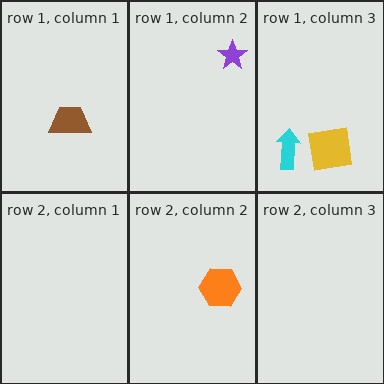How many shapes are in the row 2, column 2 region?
1.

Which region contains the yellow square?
The row 1, column 3 region.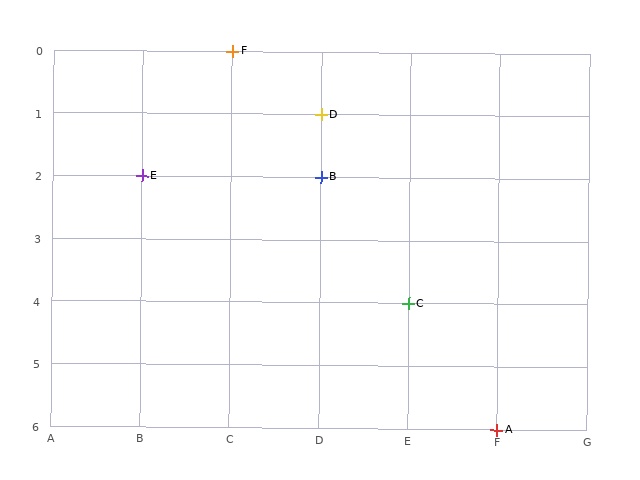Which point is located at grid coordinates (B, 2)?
Point E is at (B, 2).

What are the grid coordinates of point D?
Point D is at grid coordinates (D, 1).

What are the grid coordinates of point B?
Point B is at grid coordinates (D, 2).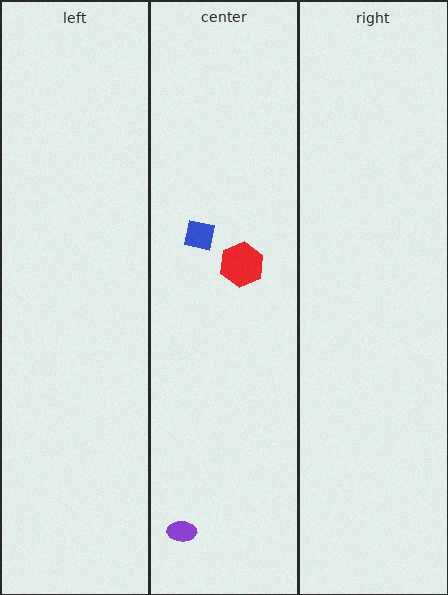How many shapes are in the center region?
3.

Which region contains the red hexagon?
The center region.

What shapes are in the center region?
The red hexagon, the blue square, the purple ellipse.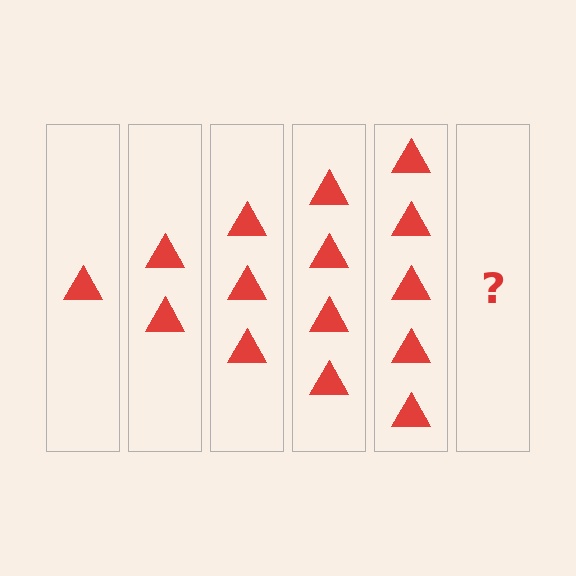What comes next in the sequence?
The next element should be 6 triangles.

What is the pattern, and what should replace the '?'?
The pattern is that each step adds one more triangle. The '?' should be 6 triangles.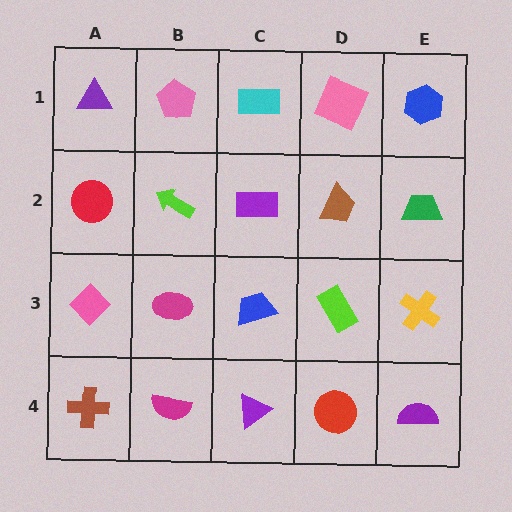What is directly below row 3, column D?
A red circle.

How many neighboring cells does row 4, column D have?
3.